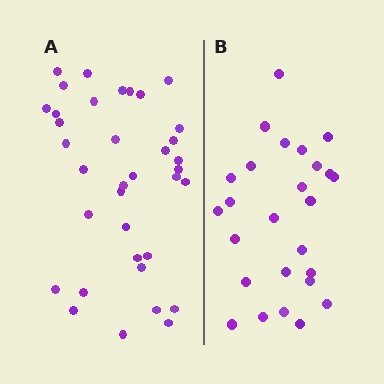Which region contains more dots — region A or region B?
Region A (the left region) has more dots.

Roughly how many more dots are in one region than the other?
Region A has roughly 10 or so more dots than region B.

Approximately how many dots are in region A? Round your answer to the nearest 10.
About 40 dots. (The exact count is 36, which rounds to 40.)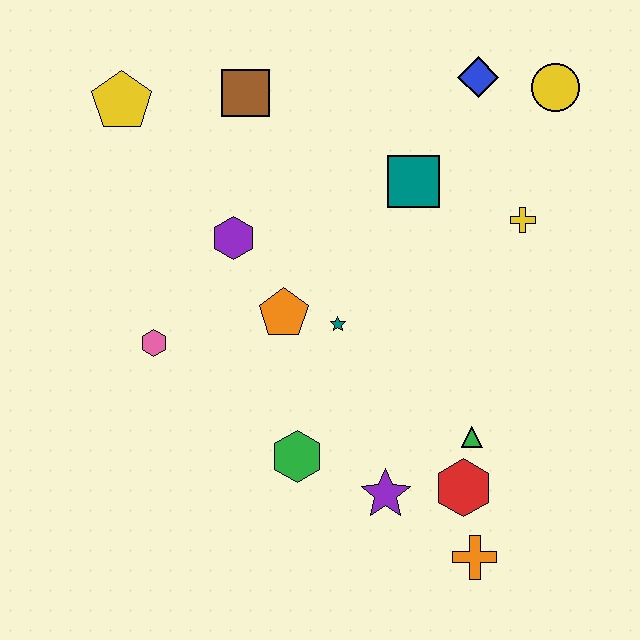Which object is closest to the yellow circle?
The blue diamond is closest to the yellow circle.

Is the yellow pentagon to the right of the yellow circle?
No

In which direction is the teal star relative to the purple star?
The teal star is above the purple star.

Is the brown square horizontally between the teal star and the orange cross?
No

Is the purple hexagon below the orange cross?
No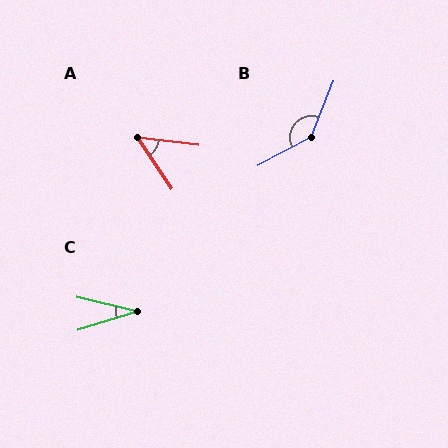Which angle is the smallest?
C, at approximately 30 degrees.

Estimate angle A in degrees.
Approximately 50 degrees.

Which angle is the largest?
B, at approximately 140 degrees.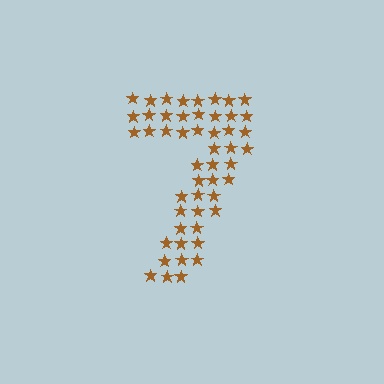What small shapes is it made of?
It is made of small stars.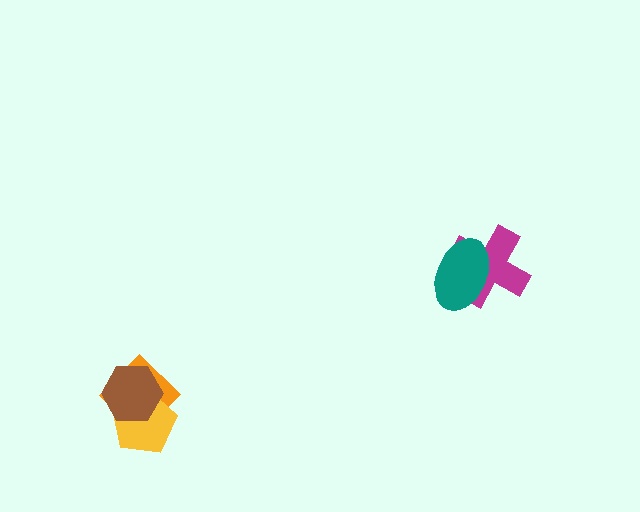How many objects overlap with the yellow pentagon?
2 objects overlap with the yellow pentagon.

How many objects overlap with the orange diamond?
2 objects overlap with the orange diamond.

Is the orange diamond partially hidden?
Yes, it is partially covered by another shape.